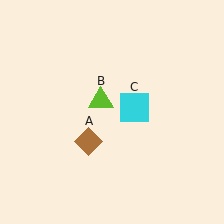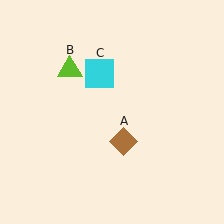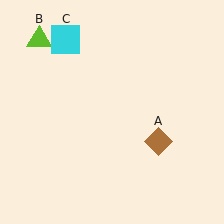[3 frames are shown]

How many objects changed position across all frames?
3 objects changed position: brown diamond (object A), lime triangle (object B), cyan square (object C).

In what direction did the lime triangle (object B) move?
The lime triangle (object B) moved up and to the left.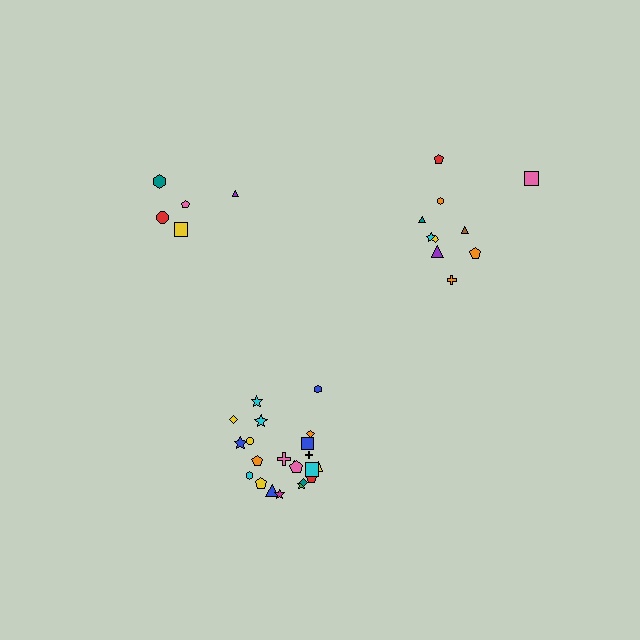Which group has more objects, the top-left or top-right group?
The top-right group.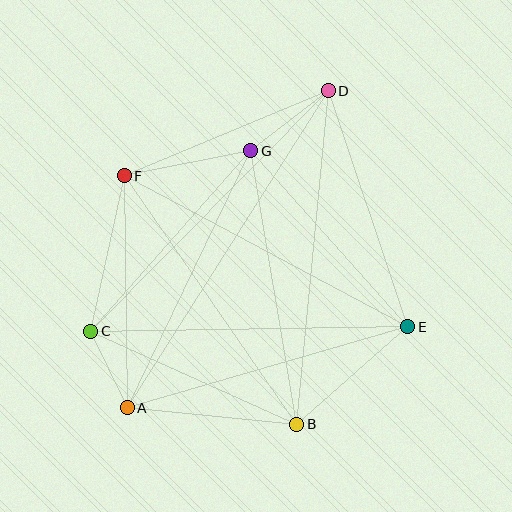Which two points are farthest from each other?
Points A and D are farthest from each other.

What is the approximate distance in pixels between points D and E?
The distance between D and E is approximately 249 pixels.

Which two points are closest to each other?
Points A and C are closest to each other.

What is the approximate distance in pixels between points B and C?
The distance between B and C is approximately 226 pixels.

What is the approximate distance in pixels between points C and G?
The distance between C and G is approximately 241 pixels.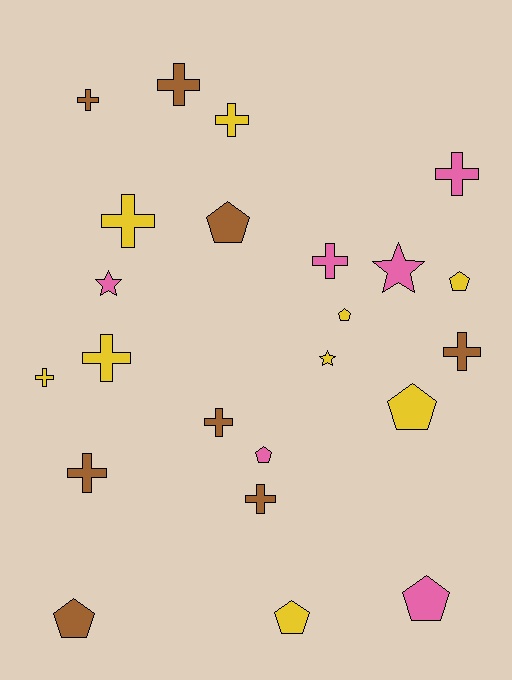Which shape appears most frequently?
Cross, with 12 objects.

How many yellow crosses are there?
There are 4 yellow crosses.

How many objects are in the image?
There are 23 objects.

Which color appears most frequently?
Yellow, with 9 objects.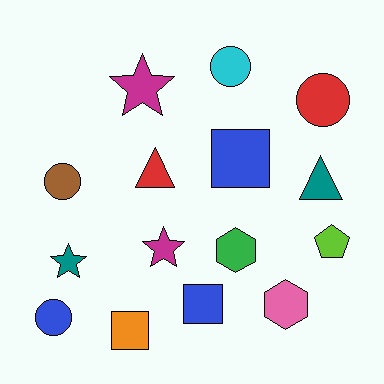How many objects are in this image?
There are 15 objects.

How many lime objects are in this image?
There is 1 lime object.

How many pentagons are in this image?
There is 1 pentagon.